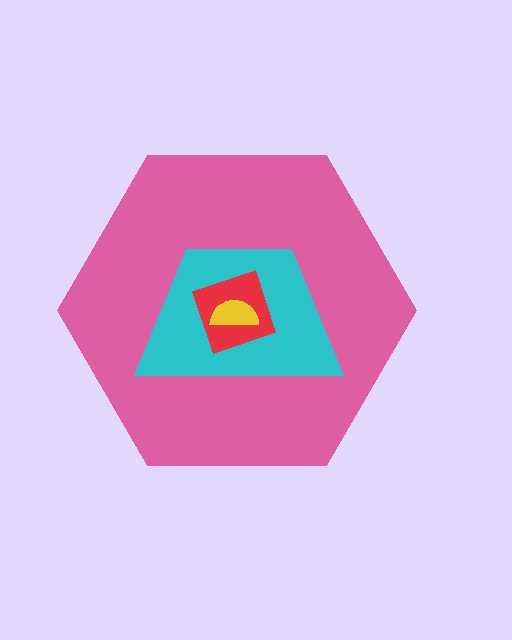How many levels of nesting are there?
4.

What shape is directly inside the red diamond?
The yellow semicircle.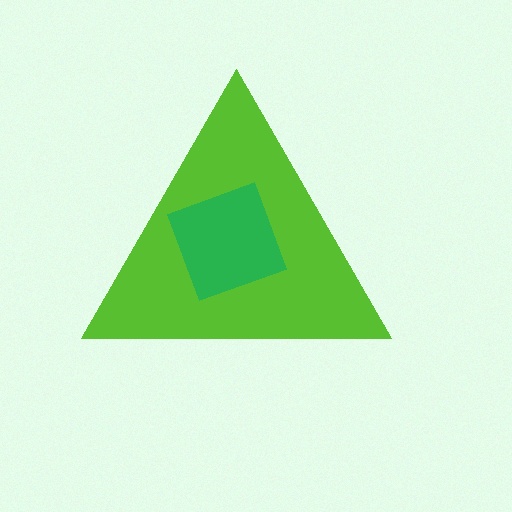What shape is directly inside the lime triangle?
The green square.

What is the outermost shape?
The lime triangle.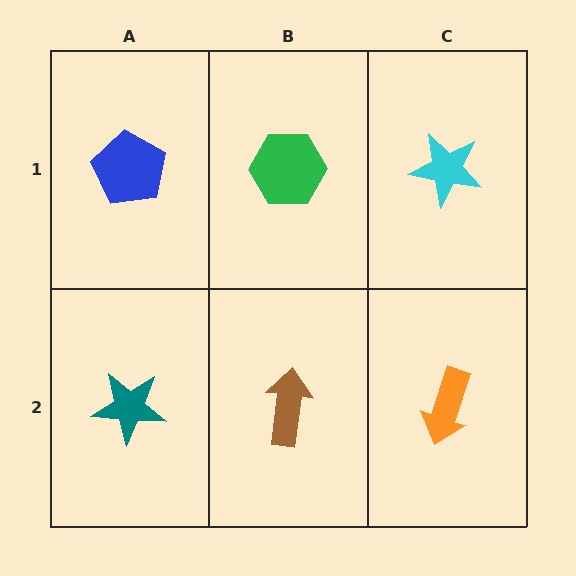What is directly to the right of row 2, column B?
An orange arrow.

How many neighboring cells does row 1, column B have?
3.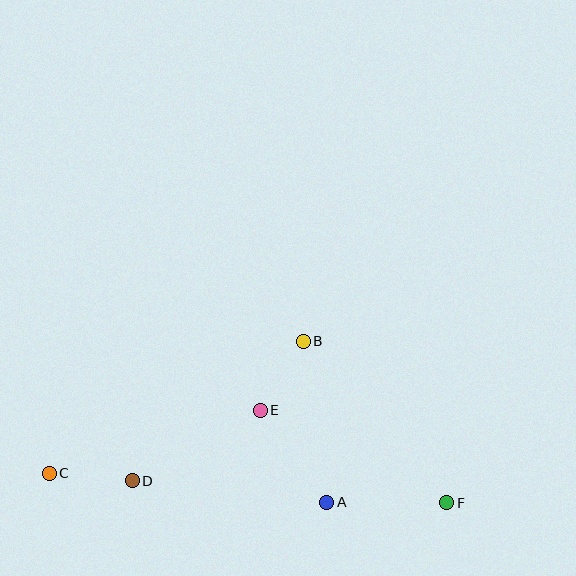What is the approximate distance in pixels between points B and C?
The distance between B and C is approximately 286 pixels.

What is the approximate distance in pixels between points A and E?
The distance between A and E is approximately 114 pixels.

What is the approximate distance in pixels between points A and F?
The distance between A and F is approximately 120 pixels.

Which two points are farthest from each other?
Points C and F are farthest from each other.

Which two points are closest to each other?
Points B and E are closest to each other.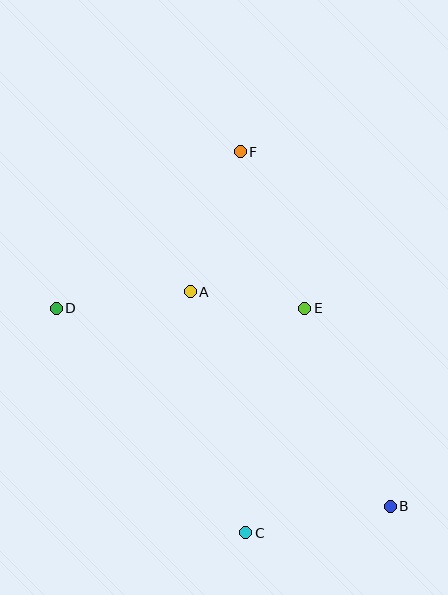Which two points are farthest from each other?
Points B and D are farthest from each other.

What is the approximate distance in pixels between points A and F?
The distance between A and F is approximately 149 pixels.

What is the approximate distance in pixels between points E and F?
The distance between E and F is approximately 169 pixels.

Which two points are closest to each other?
Points A and E are closest to each other.